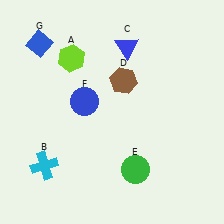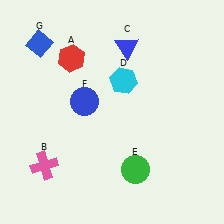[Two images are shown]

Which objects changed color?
A changed from lime to red. B changed from cyan to pink. D changed from brown to cyan.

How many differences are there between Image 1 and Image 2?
There are 3 differences between the two images.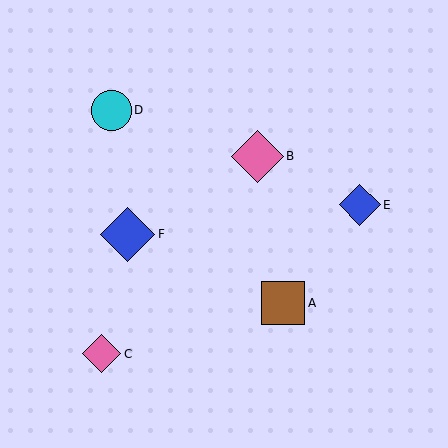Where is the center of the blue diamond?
The center of the blue diamond is at (360, 205).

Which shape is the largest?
The blue diamond (labeled F) is the largest.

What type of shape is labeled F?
Shape F is a blue diamond.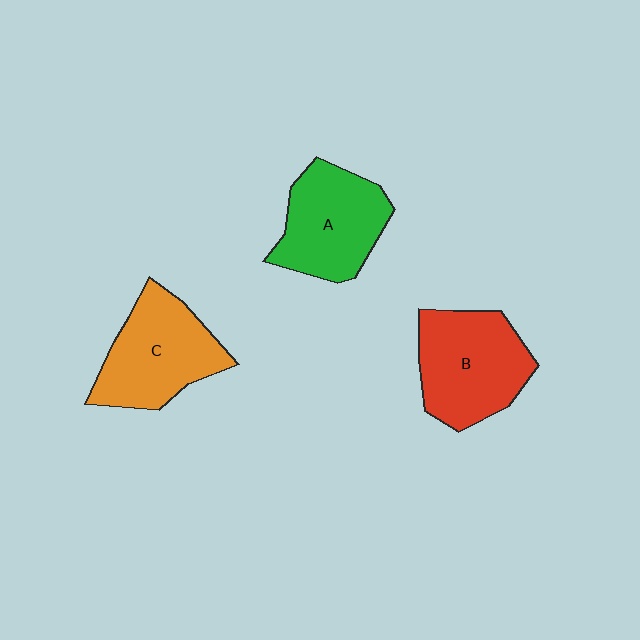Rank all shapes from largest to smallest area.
From largest to smallest: B (red), C (orange), A (green).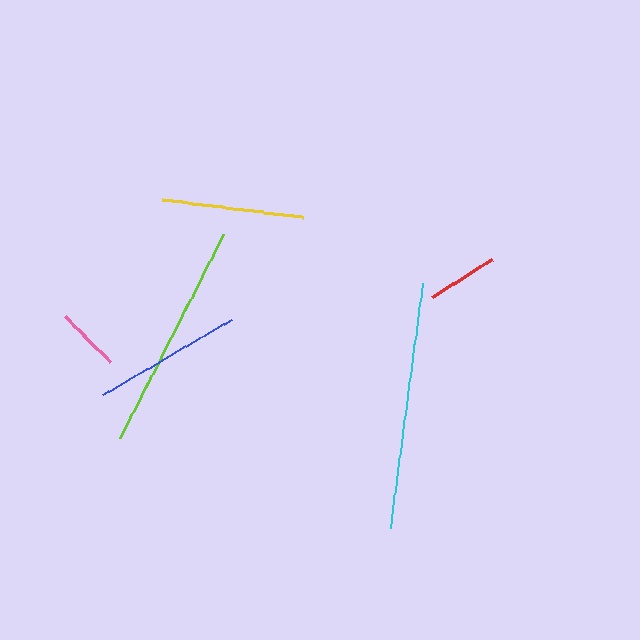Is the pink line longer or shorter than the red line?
The red line is longer than the pink line.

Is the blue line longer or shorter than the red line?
The blue line is longer than the red line.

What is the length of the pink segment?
The pink segment is approximately 64 pixels long.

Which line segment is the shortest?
The pink line is the shortest at approximately 64 pixels.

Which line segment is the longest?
The cyan line is the longest at approximately 247 pixels.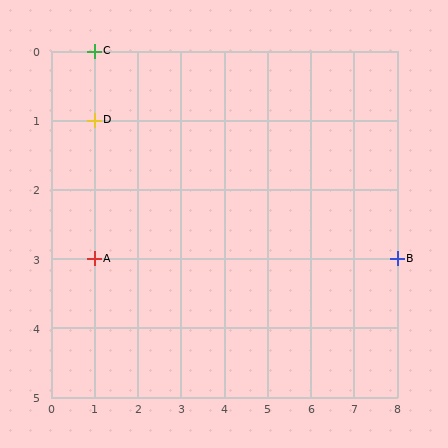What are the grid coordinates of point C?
Point C is at grid coordinates (1, 0).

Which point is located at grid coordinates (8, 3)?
Point B is at (8, 3).